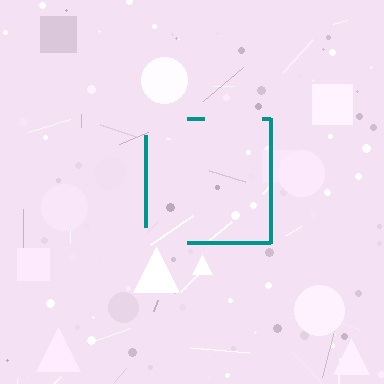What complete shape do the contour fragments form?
The contour fragments form a square.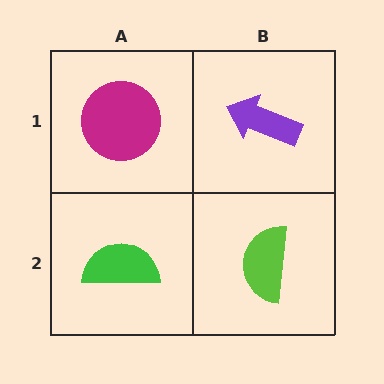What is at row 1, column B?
A purple arrow.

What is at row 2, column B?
A lime semicircle.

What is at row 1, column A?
A magenta circle.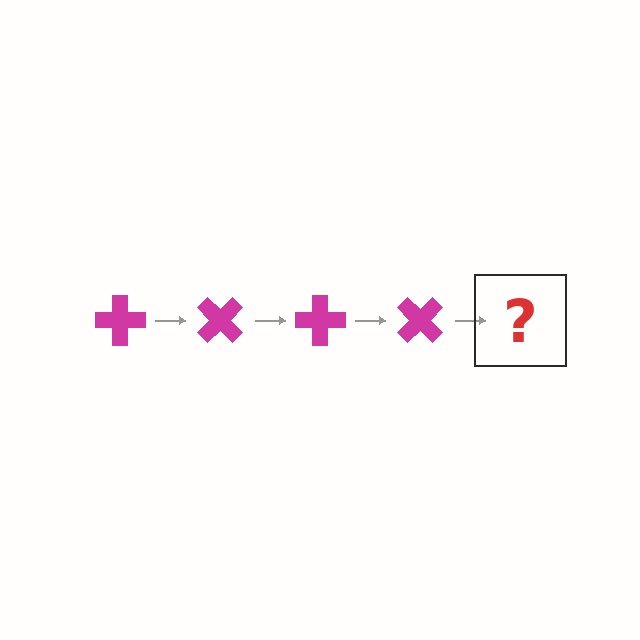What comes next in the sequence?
The next element should be a magenta cross rotated 180 degrees.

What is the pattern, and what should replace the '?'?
The pattern is that the cross rotates 45 degrees each step. The '?' should be a magenta cross rotated 180 degrees.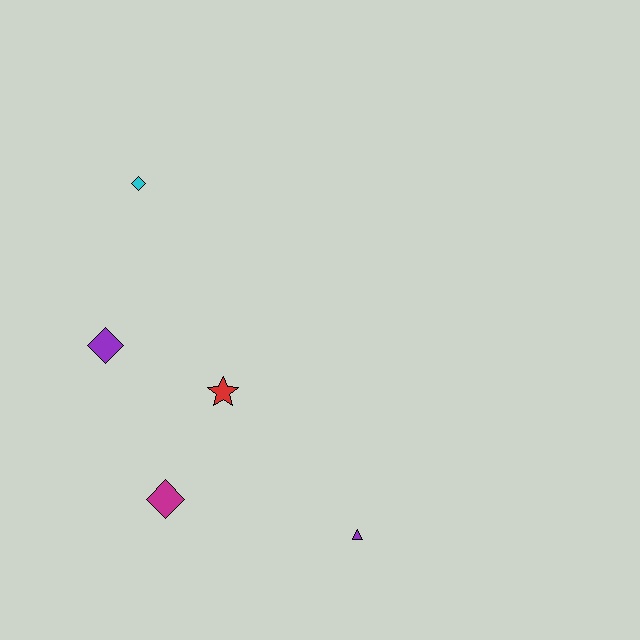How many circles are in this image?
There are no circles.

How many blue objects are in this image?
There are no blue objects.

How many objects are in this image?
There are 5 objects.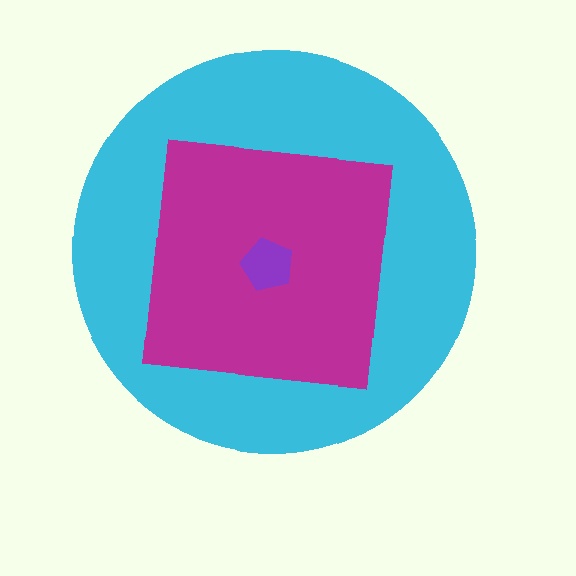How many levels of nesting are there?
3.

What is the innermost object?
The purple pentagon.